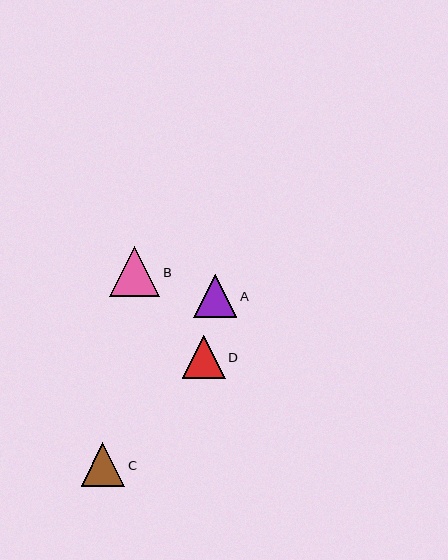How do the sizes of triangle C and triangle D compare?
Triangle C and triangle D are approximately the same size.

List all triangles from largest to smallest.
From largest to smallest: B, A, C, D.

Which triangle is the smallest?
Triangle D is the smallest with a size of approximately 42 pixels.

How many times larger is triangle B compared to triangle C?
Triangle B is approximately 1.1 times the size of triangle C.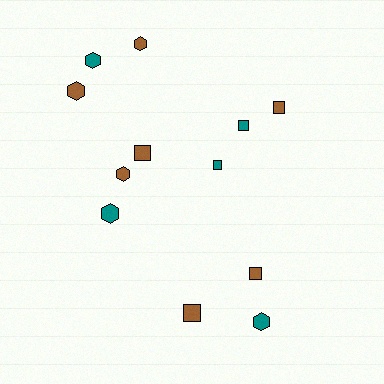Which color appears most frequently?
Brown, with 7 objects.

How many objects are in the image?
There are 12 objects.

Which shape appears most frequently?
Square, with 6 objects.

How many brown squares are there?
There are 4 brown squares.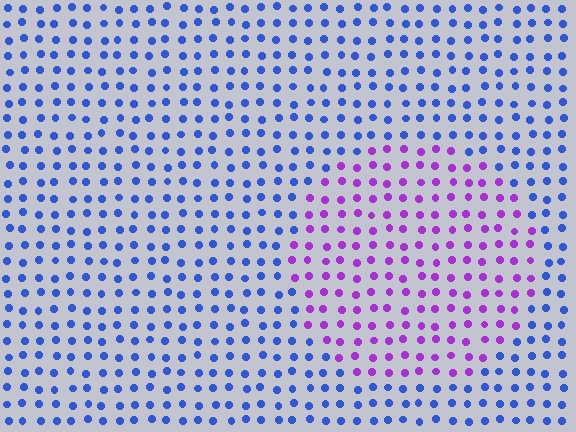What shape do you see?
I see a circle.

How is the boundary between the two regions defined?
The boundary is defined purely by a slight shift in hue (about 59 degrees). Spacing, size, and orientation are identical on both sides.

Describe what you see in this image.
The image is filled with small blue elements in a uniform arrangement. A circle-shaped region is visible where the elements are tinted to a slightly different hue, forming a subtle color boundary.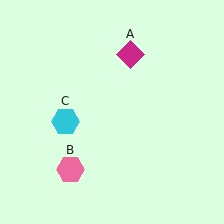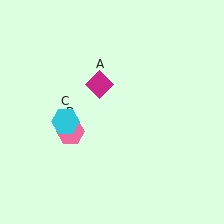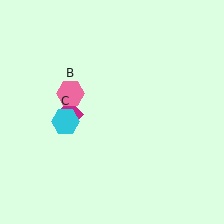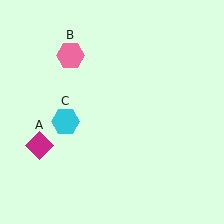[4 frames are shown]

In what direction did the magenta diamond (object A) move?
The magenta diamond (object A) moved down and to the left.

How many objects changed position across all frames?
2 objects changed position: magenta diamond (object A), pink hexagon (object B).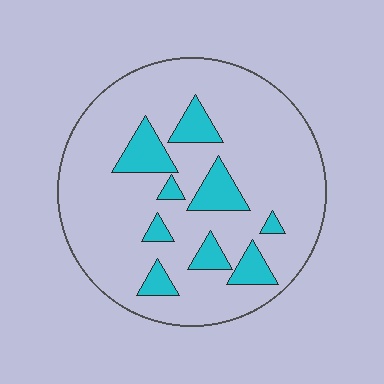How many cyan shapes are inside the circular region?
9.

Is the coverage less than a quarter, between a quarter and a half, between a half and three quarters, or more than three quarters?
Less than a quarter.